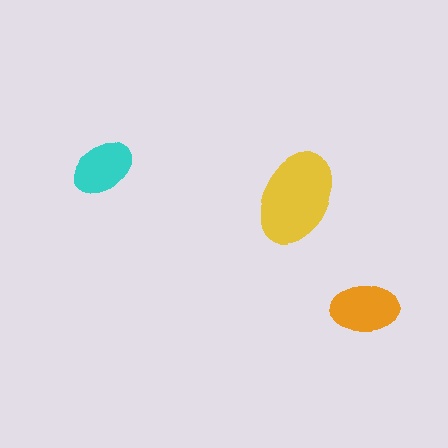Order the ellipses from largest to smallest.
the yellow one, the orange one, the cyan one.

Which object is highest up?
The cyan ellipse is topmost.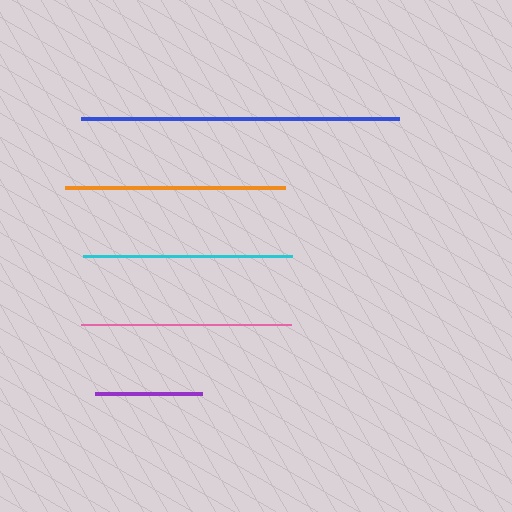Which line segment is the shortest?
The purple line is the shortest at approximately 107 pixels.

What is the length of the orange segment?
The orange segment is approximately 220 pixels long.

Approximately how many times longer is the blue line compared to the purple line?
The blue line is approximately 3.0 times the length of the purple line.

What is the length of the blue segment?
The blue segment is approximately 319 pixels long.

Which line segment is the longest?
The blue line is the longest at approximately 319 pixels.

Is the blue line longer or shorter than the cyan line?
The blue line is longer than the cyan line.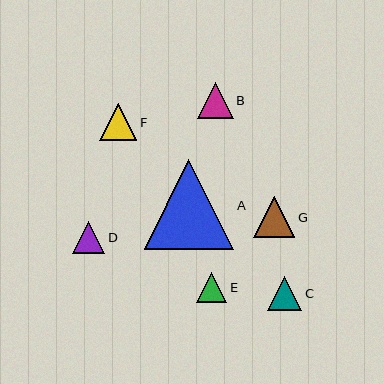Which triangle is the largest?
Triangle A is the largest with a size of approximately 90 pixels.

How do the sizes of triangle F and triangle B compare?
Triangle F and triangle B are approximately the same size.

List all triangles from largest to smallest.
From largest to smallest: A, G, F, B, C, D, E.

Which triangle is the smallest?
Triangle E is the smallest with a size of approximately 30 pixels.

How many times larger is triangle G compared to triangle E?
Triangle G is approximately 1.4 times the size of triangle E.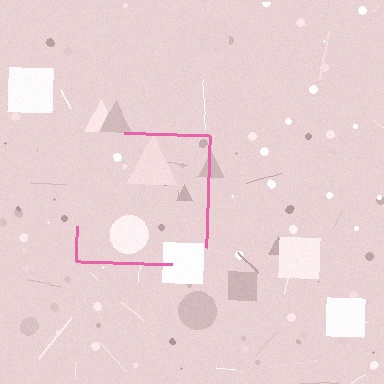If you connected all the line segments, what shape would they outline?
They would outline a square.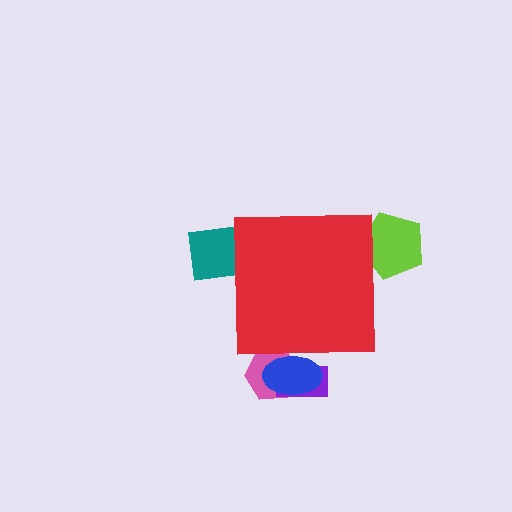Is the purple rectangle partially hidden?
Yes, the purple rectangle is partially hidden behind the red square.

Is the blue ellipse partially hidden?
Yes, the blue ellipse is partially hidden behind the red square.